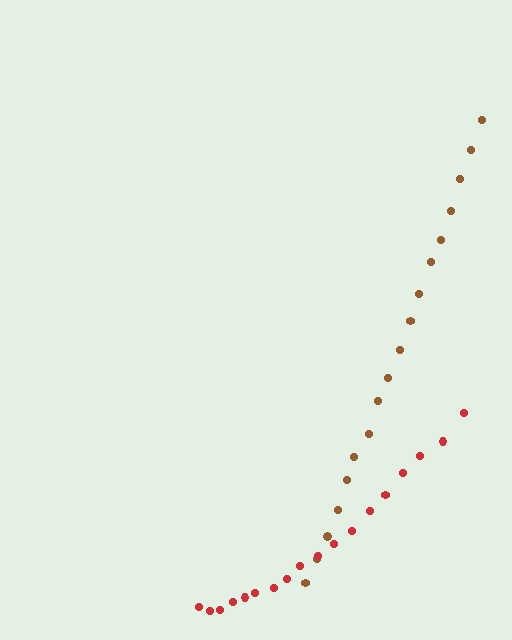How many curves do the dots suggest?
There are 2 distinct paths.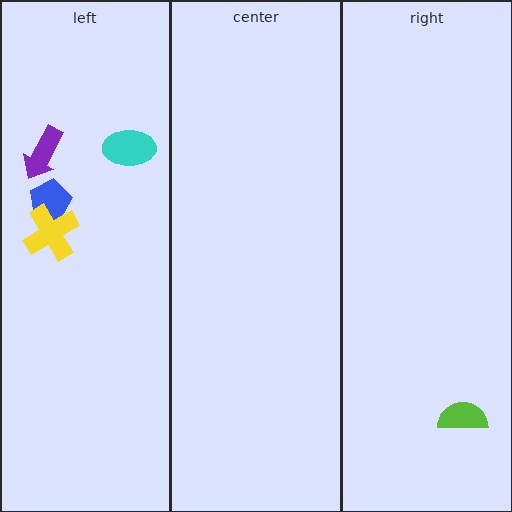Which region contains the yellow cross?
The left region.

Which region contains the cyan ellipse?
The left region.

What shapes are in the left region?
The blue pentagon, the yellow cross, the purple arrow, the cyan ellipse.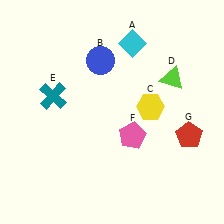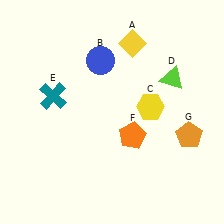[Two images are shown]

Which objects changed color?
A changed from cyan to yellow. F changed from pink to orange. G changed from red to orange.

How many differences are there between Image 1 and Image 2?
There are 3 differences between the two images.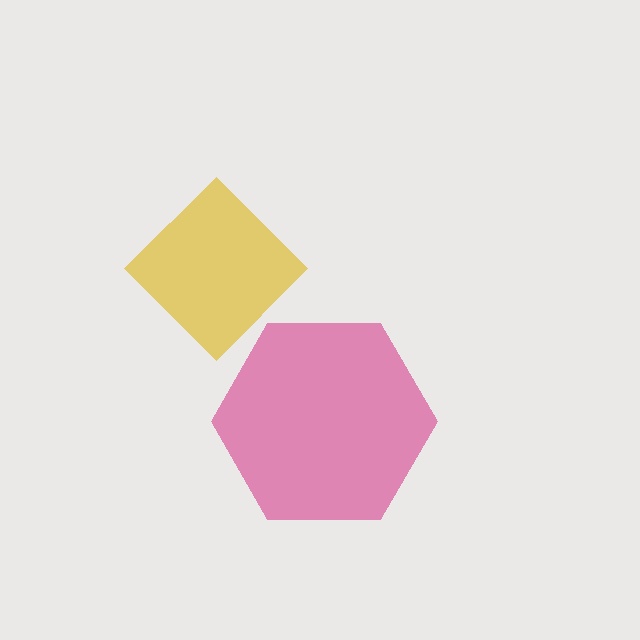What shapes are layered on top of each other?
The layered shapes are: a yellow diamond, a magenta hexagon.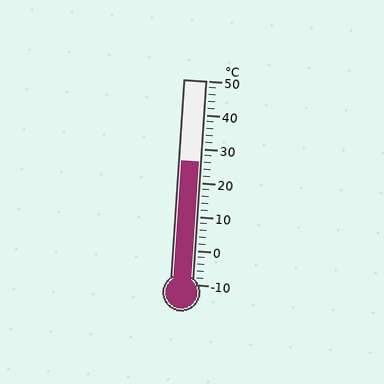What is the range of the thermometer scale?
The thermometer scale ranges from -10°C to 50°C.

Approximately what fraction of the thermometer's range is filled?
The thermometer is filled to approximately 60% of its range.